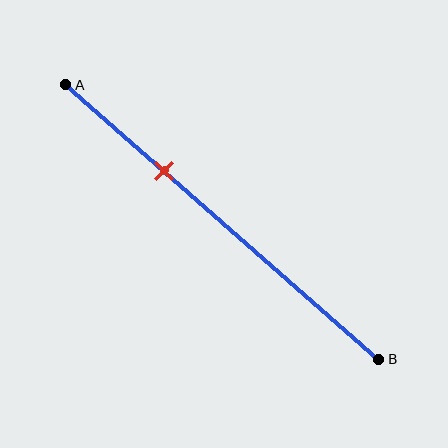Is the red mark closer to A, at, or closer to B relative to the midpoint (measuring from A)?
The red mark is closer to point A than the midpoint of segment AB.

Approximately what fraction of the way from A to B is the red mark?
The red mark is approximately 30% of the way from A to B.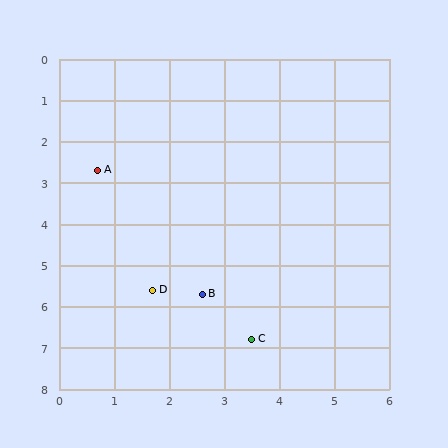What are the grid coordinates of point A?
Point A is at approximately (0.7, 2.7).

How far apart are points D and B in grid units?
Points D and B are about 0.9 grid units apart.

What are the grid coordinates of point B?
Point B is at approximately (2.6, 5.7).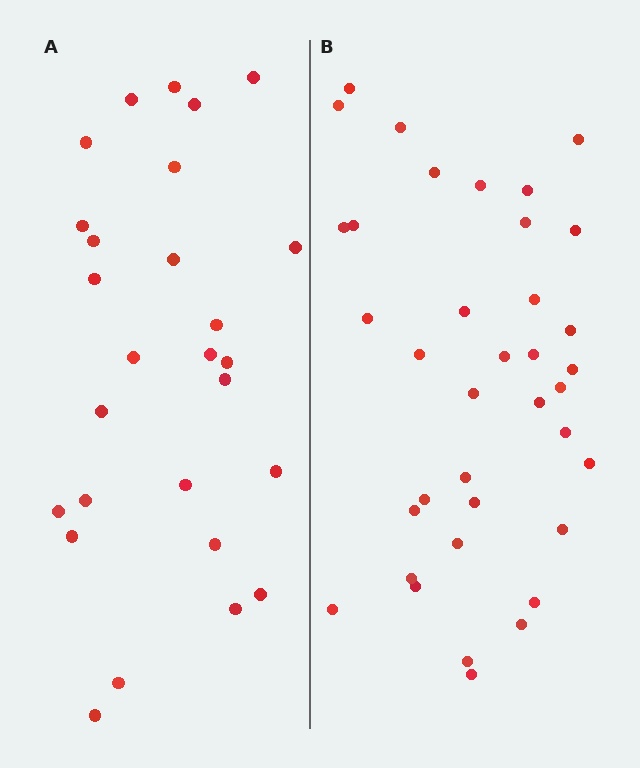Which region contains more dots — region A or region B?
Region B (the right region) has more dots.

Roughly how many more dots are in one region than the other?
Region B has roughly 10 or so more dots than region A.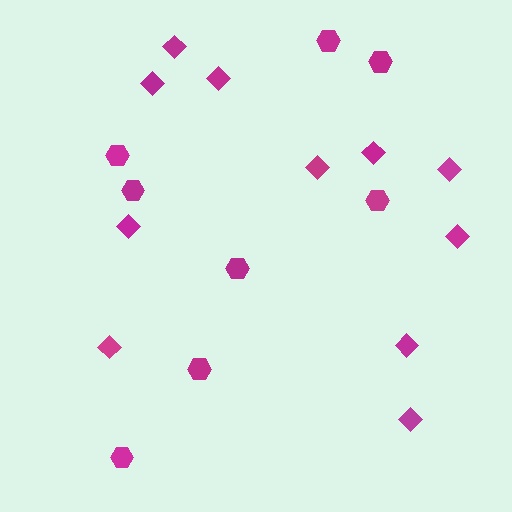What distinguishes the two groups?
There are 2 groups: one group of hexagons (8) and one group of diamonds (11).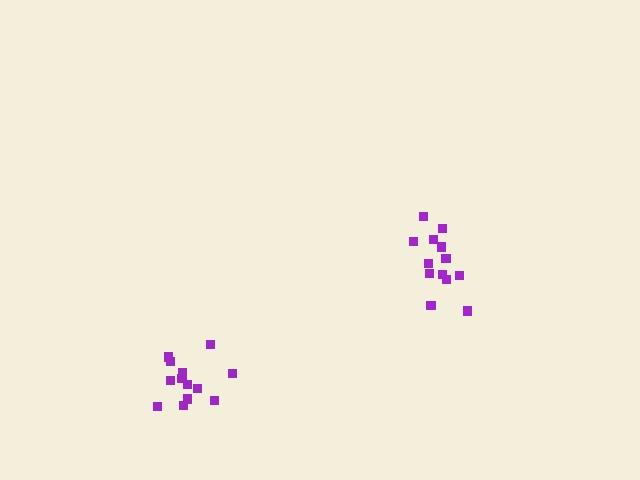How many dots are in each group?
Group 1: 14 dots, Group 2: 13 dots (27 total).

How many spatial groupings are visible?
There are 2 spatial groupings.